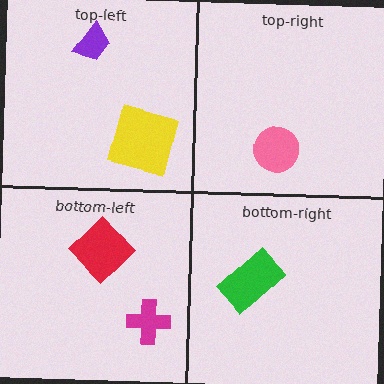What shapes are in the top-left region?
The purple trapezoid, the yellow square.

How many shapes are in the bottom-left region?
2.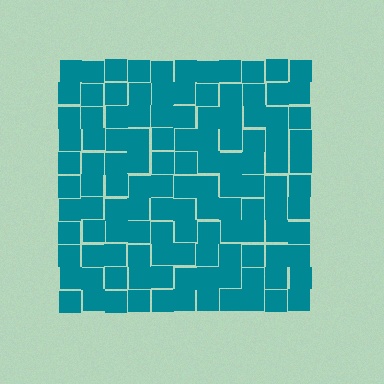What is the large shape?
The large shape is a square.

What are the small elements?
The small elements are squares.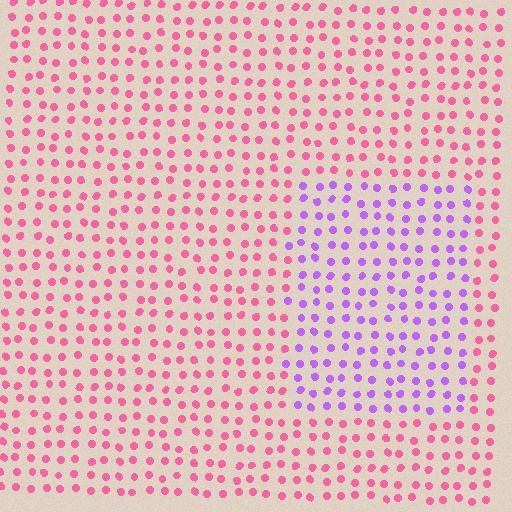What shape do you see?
I see a rectangle.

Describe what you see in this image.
The image is filled with small pink elements in a uniform arrangement. A rectangle-shaped region is visible where the elements are tinted to a slightly different hue, forming a subtle color boundary.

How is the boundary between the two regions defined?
The boundary is defined purely by a slight shift in hue (about 58 degrees). Spacing, size, and orientation are identical on both sides.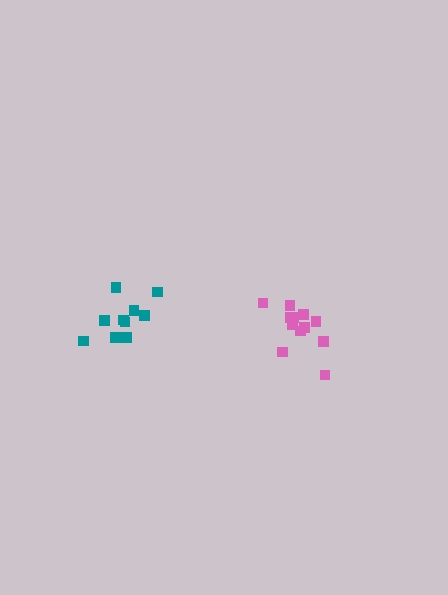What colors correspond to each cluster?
The clusters are colored: teal, pink.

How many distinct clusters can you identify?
There are 2 distinct clusters.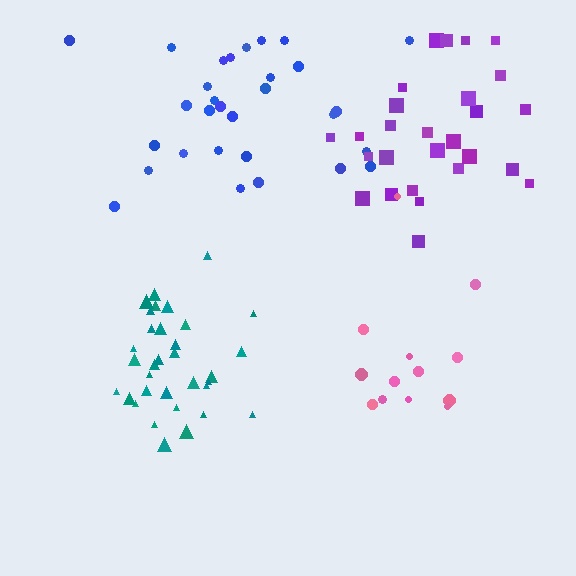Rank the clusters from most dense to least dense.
teal, purple, blue, pink.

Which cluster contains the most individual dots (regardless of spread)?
Teal (33).